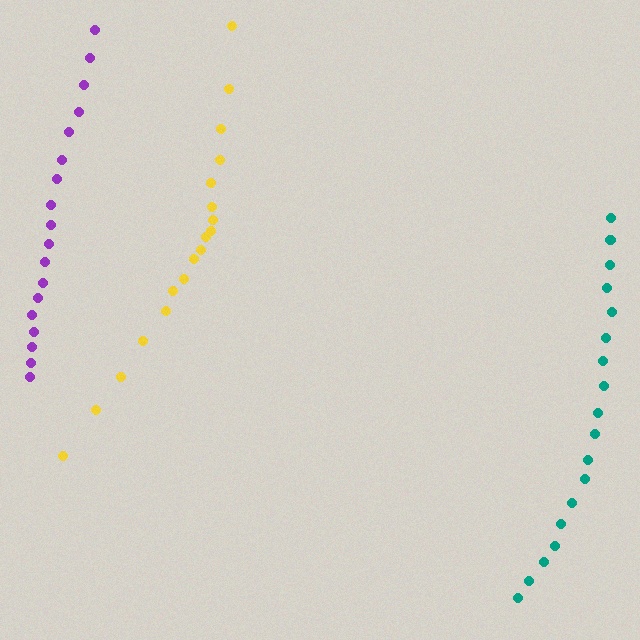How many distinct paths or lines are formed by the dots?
There are 3 distinct paths.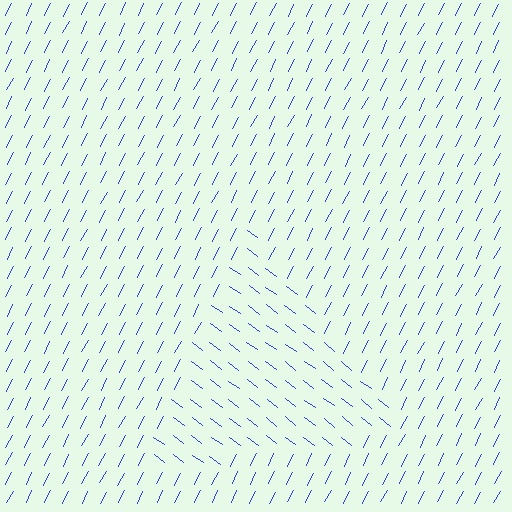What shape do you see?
I see a triangle.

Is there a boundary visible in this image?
Yes, there is a texture boundary formed by a change in line orientation.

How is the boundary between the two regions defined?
The boundary is defined purely by a change in line orientation (approximately 80 degrees difference). All lines are the same color and thickness.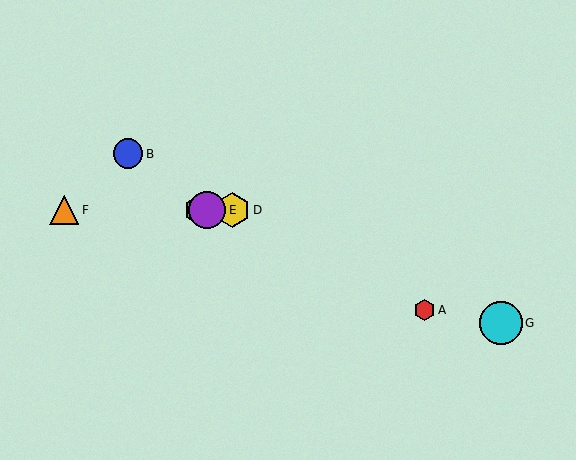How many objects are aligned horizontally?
4 objects (C, D, E, F) are aligned horizontally.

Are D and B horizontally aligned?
No, D is at y≈210 and B is at y≈154.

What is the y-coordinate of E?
Object E is at y≈210.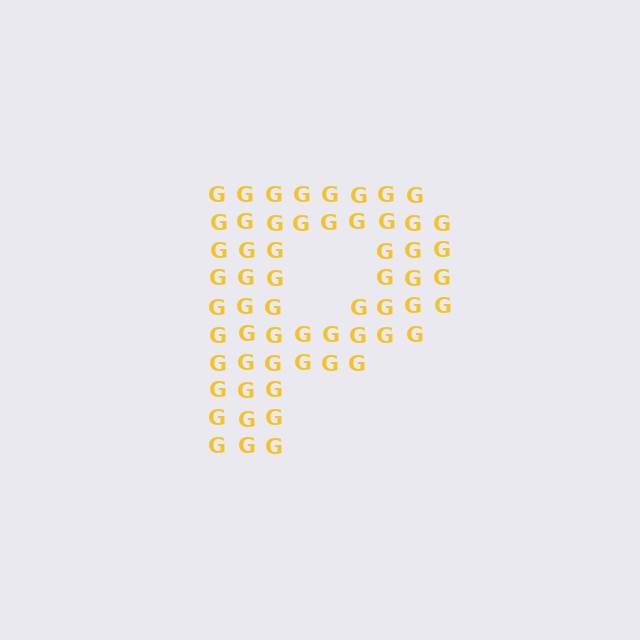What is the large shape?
The large shape is the letter P.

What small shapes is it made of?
It is made of small letter G's.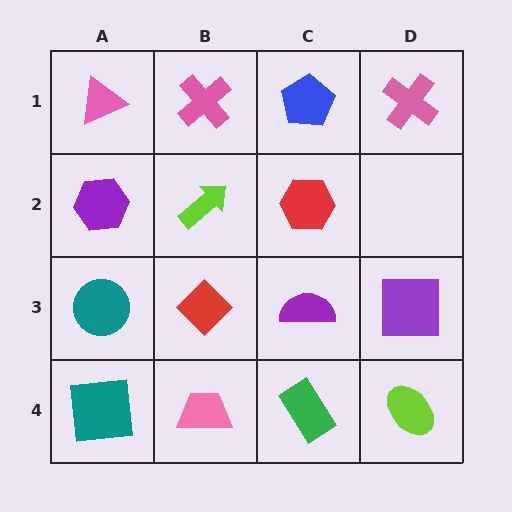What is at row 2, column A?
A purple hexagon.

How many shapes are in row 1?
4 shapes.